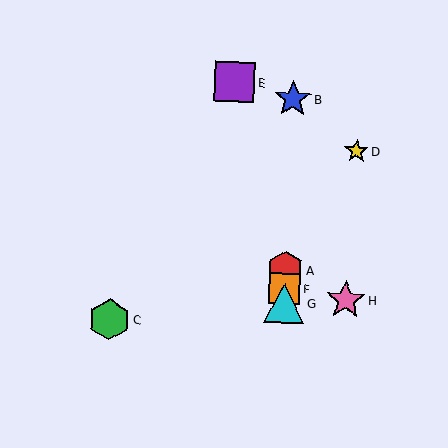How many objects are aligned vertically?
4 objects (A, B, F, G) are aligned vertically.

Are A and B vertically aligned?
Yes, both are at x≈286.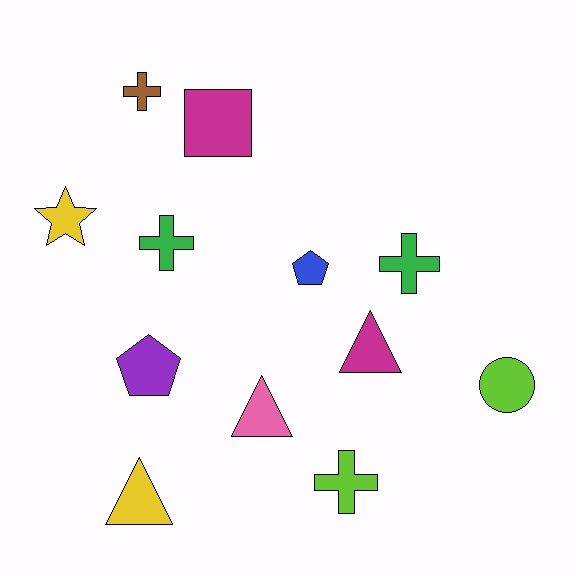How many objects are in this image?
There are 12 objects.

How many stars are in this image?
There is 1 star.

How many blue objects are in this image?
There is 1 blue object.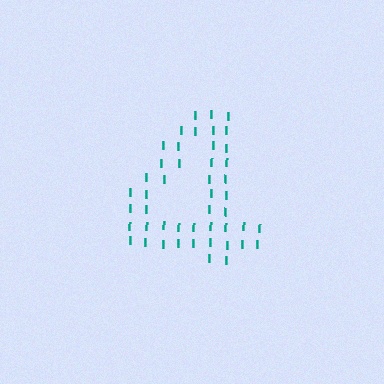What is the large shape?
The large shape is the digit 4.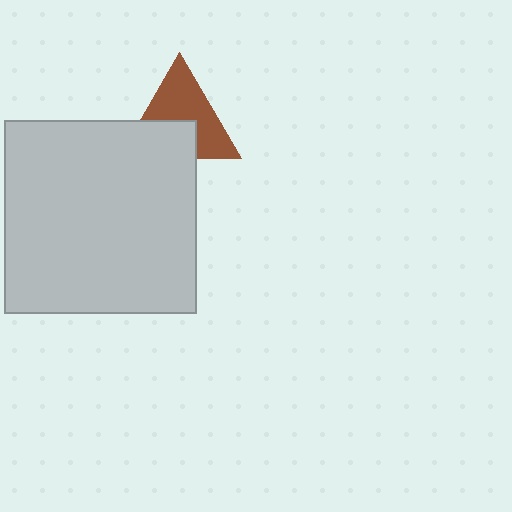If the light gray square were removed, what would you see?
You would see the complete brown triangle.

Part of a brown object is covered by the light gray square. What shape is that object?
It is a triangle.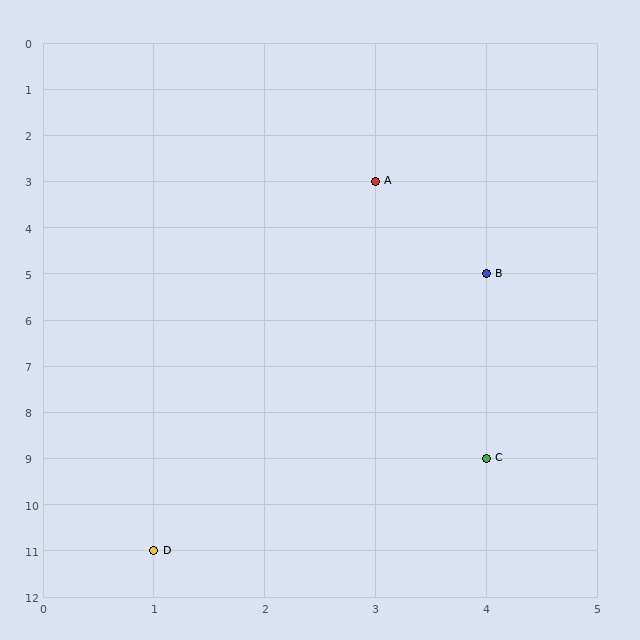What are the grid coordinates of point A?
Point A is at grid coordinates (3, 3).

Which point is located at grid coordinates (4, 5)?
Point B is at (4, 5).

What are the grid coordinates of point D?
Point D is at grid coordinates (1, 11).